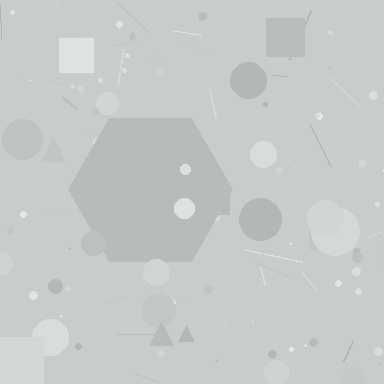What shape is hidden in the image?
A hexagon is hidden in the image.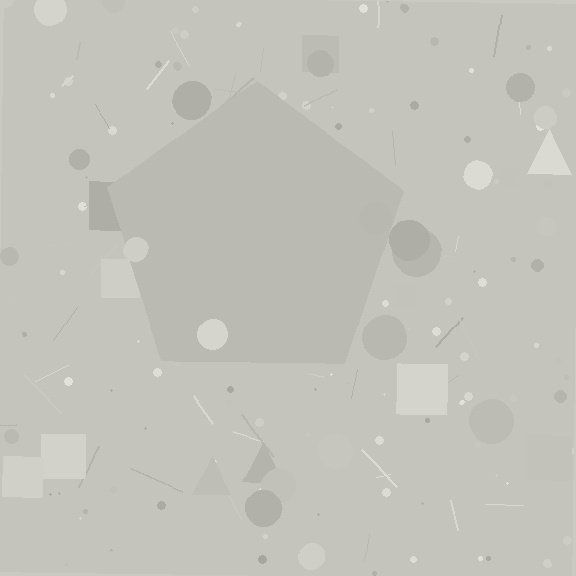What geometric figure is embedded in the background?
A pentagon is embedded in the background.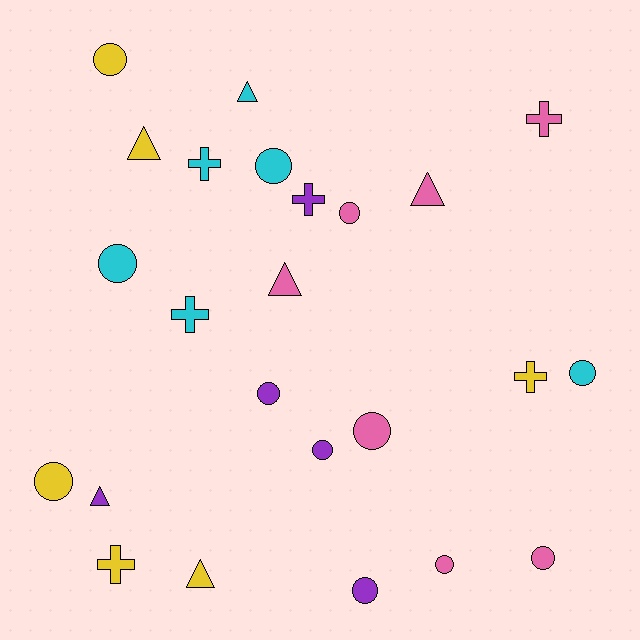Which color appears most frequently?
Pink, with 7 objects.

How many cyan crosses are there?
There are 2 cyan crosses.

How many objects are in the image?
There are 24 objects.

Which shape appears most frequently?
Circle, with 12 objects.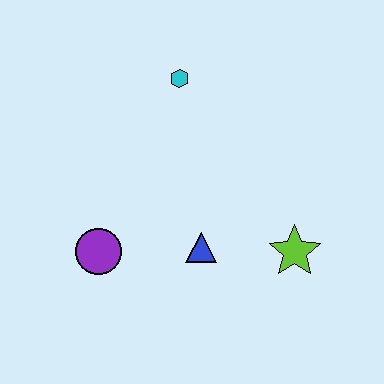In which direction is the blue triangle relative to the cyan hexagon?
The blue triangle is below the cyan hexagon.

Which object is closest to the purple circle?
The blue triangle is closest to the purple circle.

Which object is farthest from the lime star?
The cyan hexagon is farthest from the lime star.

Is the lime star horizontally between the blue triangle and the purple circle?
No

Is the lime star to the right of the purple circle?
Yes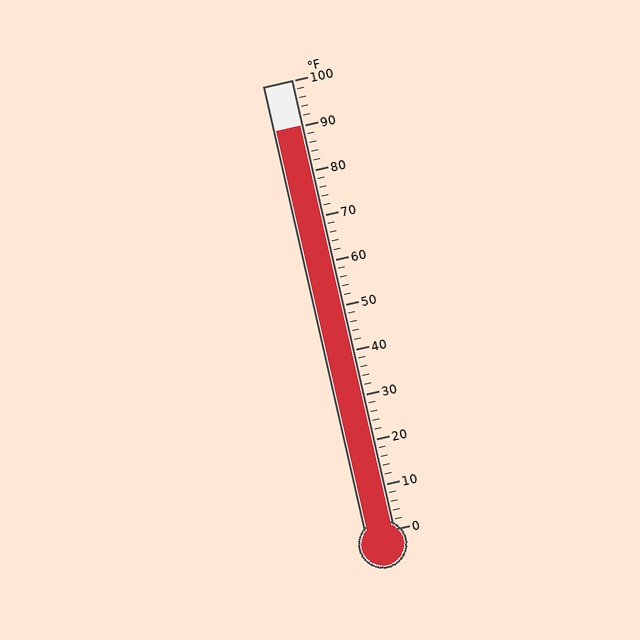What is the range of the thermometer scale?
The thermometer scale ranges from 0°F to 100°F.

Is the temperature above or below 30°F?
The temperature is above 30°F.